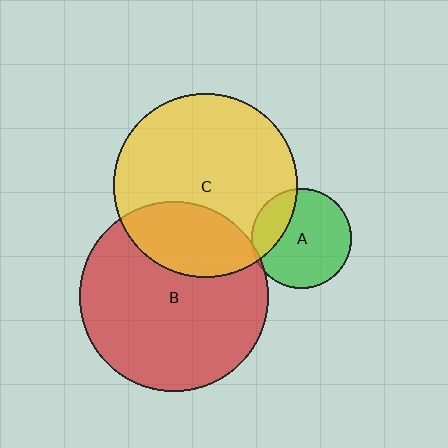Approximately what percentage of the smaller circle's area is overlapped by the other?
Approximately 25%.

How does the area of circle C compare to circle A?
Approximately 3.4 times.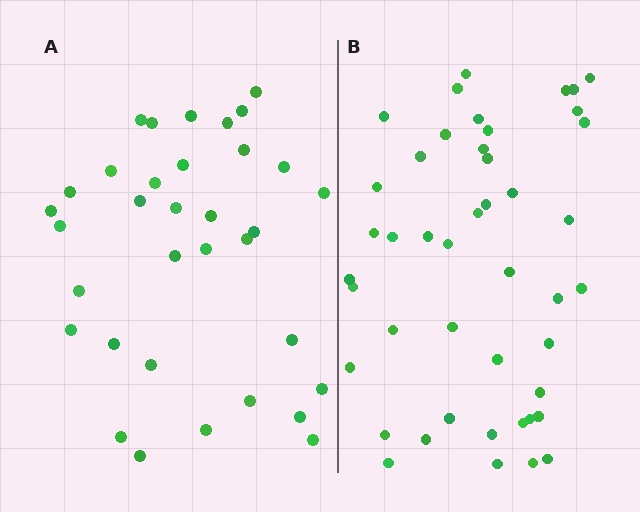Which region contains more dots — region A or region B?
Region B (the right region) has more dots.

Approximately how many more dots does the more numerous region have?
Region B has roughly 12 or so more dots than region A.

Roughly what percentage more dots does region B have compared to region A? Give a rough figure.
About 30% more.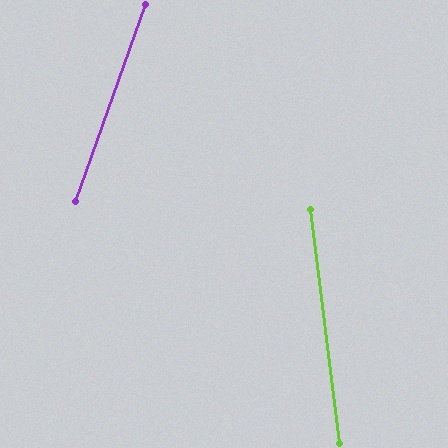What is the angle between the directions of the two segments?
Approximately 27 degrees.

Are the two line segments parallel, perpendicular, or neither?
Neither parallel nor perpendicular — they differ by about 27°.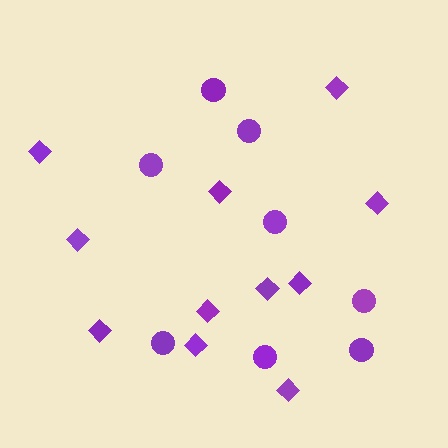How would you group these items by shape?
There are 2 groups: one group of diamonds (11) and one group of circles (8).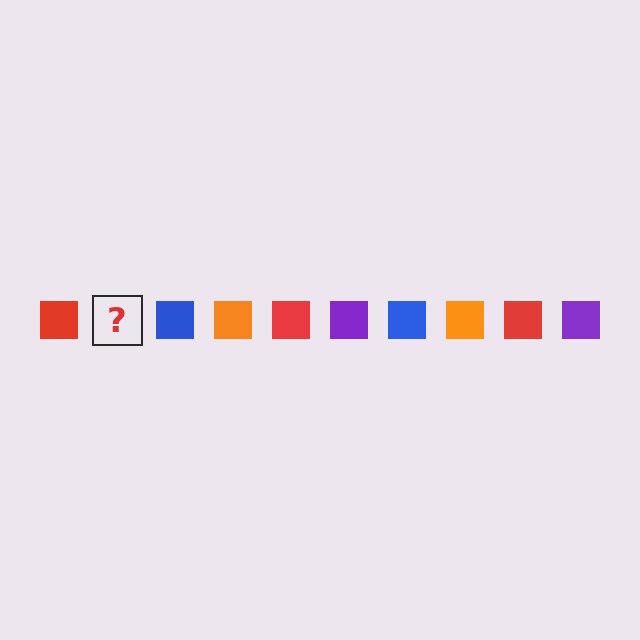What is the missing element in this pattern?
The missing element is a purple square.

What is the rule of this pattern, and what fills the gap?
The rule is that the pattern cycles through red, purple, blue, orange squares. The gap should be filled with a purple square.